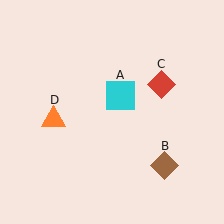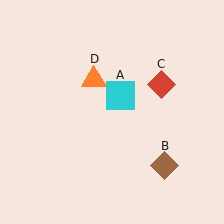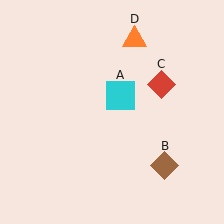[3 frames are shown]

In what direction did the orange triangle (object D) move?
The orange triangle (object D) moved up and to the right.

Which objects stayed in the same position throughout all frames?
Cyan square (object A) and brown diamond (object B) and red diamond (object C) remained stationary.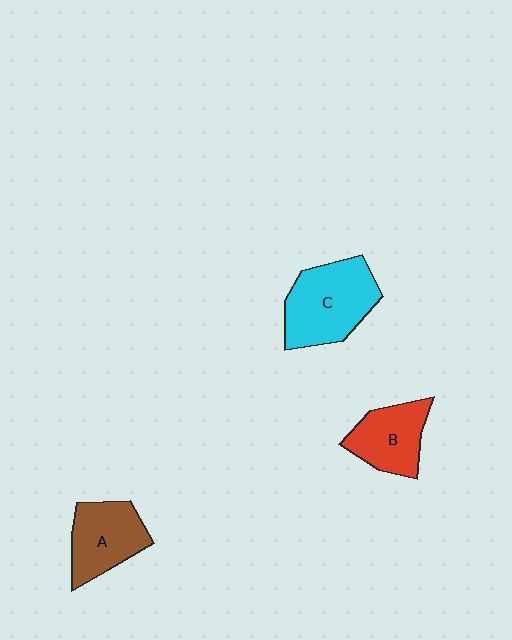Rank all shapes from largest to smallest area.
From largest to smallest: C (cyan), A (brown), B (red).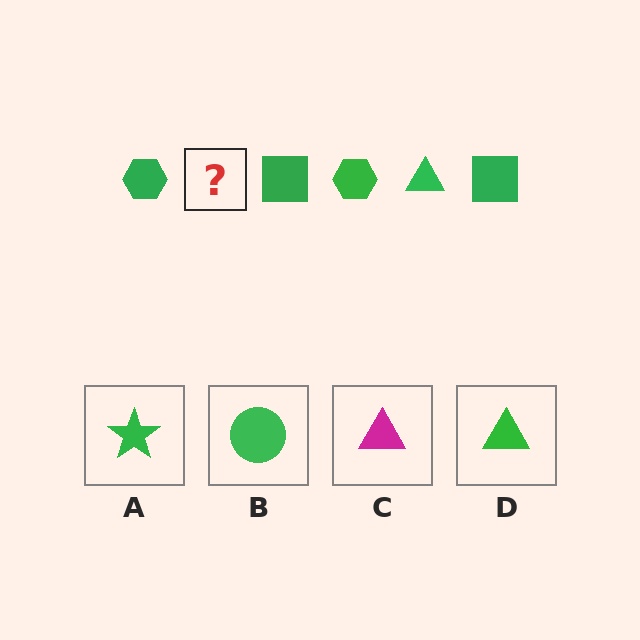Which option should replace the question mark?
Option D.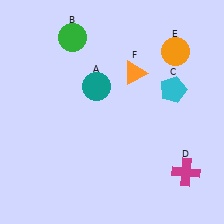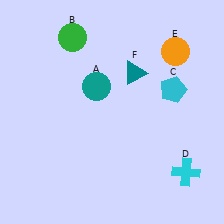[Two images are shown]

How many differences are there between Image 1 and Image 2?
There are 2 differences between the two images.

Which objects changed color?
D changed from magenta to cyan. F changed from orange to teal.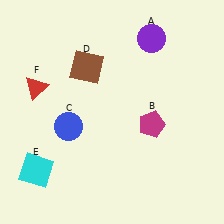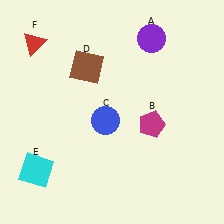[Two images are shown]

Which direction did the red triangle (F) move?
The red triangle (F) moved up.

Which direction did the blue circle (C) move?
The blue circle (C) moved right.